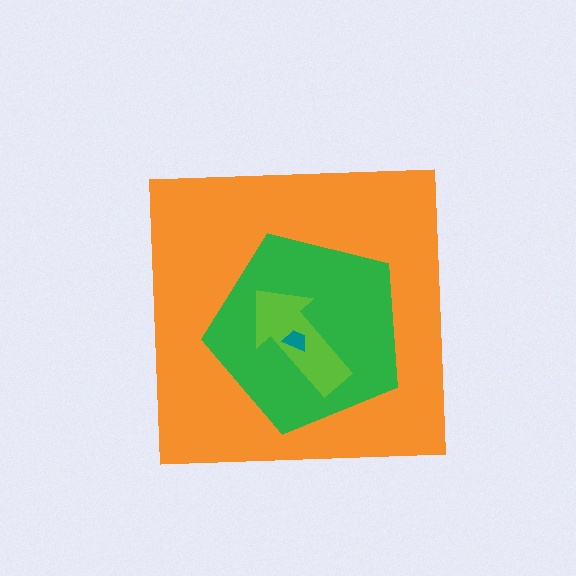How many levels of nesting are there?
4.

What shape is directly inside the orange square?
The green pentagon.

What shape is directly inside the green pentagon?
The lime arrow.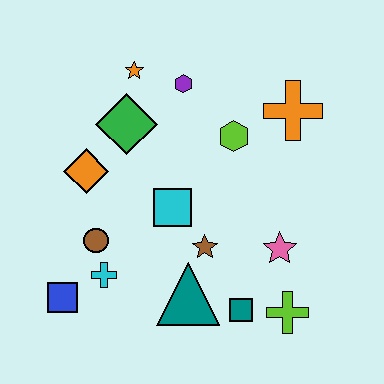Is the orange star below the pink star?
No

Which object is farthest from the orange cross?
The blue square is farthest from the orange cross.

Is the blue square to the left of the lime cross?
Yes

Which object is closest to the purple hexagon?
The orange star is closest to the purple hexagon.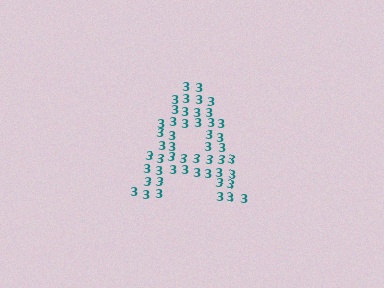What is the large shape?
The large shape is the letter A.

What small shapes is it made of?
It is made of small digit 3's.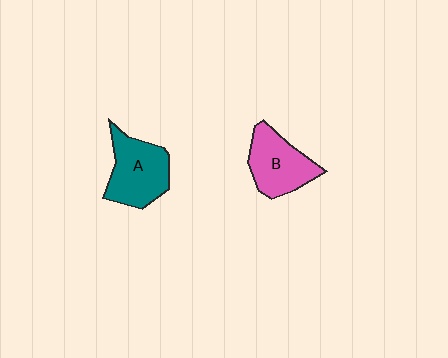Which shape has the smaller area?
Shape B (pink).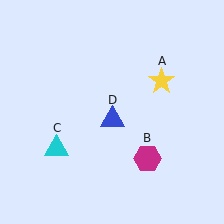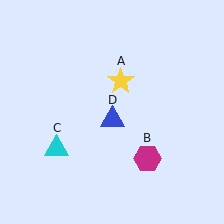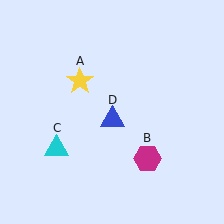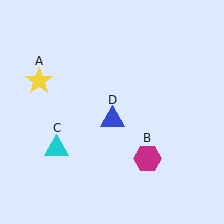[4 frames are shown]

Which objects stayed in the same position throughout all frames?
Magenta hexagon (object B) and cyan triangle (object C) and blue triangle (object D) remained stationary.